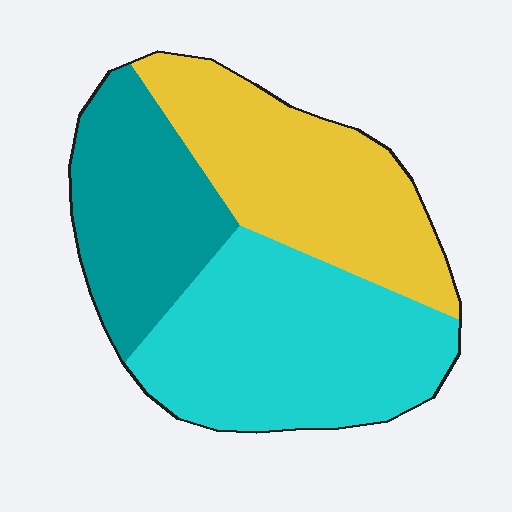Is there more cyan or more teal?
Cyan.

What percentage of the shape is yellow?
Yellow covers roughly 35% of the shape.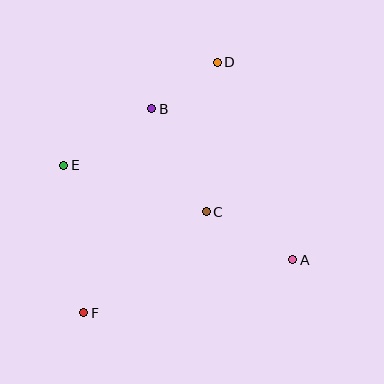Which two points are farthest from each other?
Points D and F are farthest from each other.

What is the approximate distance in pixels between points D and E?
The distance between D and E is approximately 185 pixels.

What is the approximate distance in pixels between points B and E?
The distance between B and E is approximately 105 pixels.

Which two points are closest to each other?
Points B and D are closest to each other.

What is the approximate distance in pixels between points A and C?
The distance between A and C is approximately 99 pixels.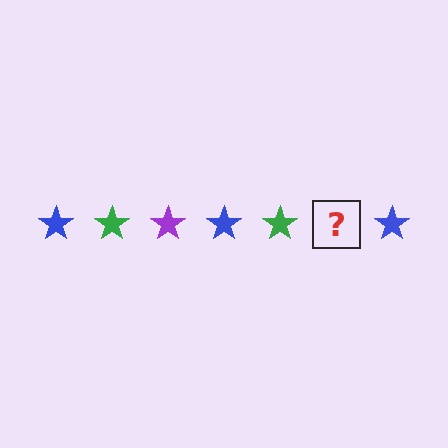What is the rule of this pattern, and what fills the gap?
The rule is that the pattern cycles through blue, green, purple stars. The gap should be filled with a purple star.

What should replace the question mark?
The question mark should be replaced with a purple star.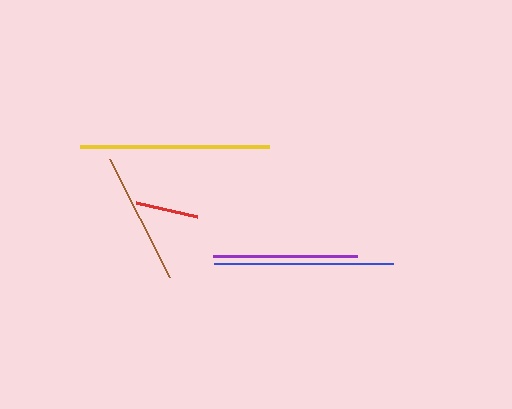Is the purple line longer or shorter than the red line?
The purple line is longer than the red line.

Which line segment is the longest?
The yellow line is the longest at approximately 189 pixels.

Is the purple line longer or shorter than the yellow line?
The yellow line is longer than the purple line.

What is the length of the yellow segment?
The yellow segment is approximately 189 pixels long.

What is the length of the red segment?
The red segment is approximately 63 pixels long.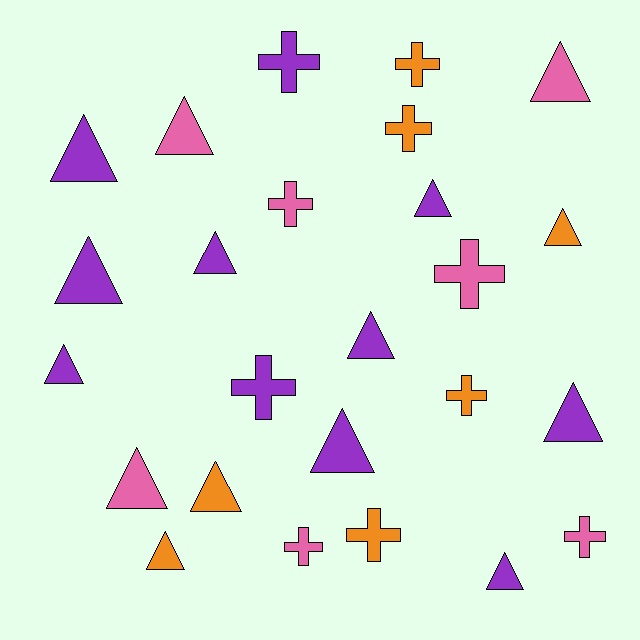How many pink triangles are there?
There are 3 pink triangles.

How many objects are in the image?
There are 25 objects.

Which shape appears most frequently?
Triangle, with 15 objects.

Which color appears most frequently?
Purple, with 11 objects.